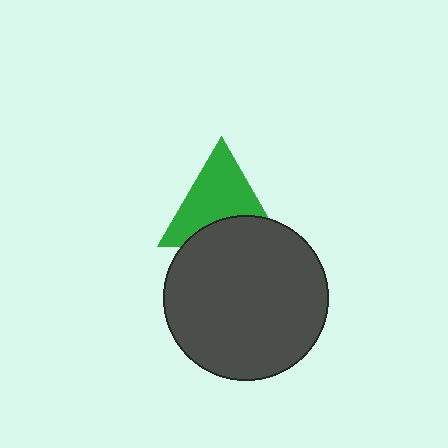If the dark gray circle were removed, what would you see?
You would see the complete green triangle.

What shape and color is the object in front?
The object in front is a dark gray circle.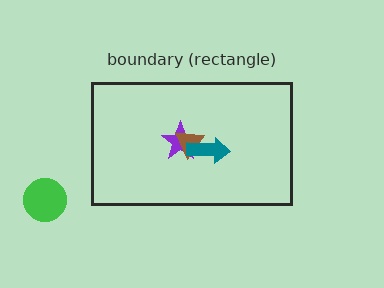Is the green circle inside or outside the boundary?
Outside.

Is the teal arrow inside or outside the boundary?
Inside.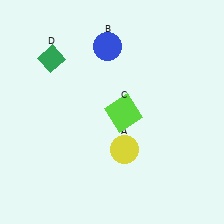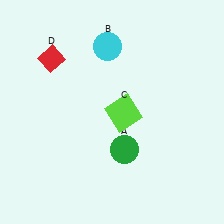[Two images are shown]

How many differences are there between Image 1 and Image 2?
There are 3 differences between the two images.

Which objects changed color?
A changed from yellow to green. B changed from blue to cyan. D changed from green to red.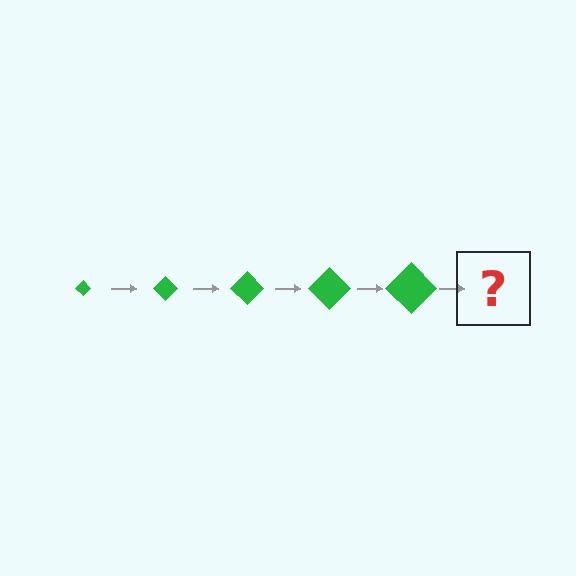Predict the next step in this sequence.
The next step is a green diamond, larger than the previous one.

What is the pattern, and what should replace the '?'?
The pattern is that the diamond gets progressively larger each step. The '?' should be a green diamond, larger than the previous one.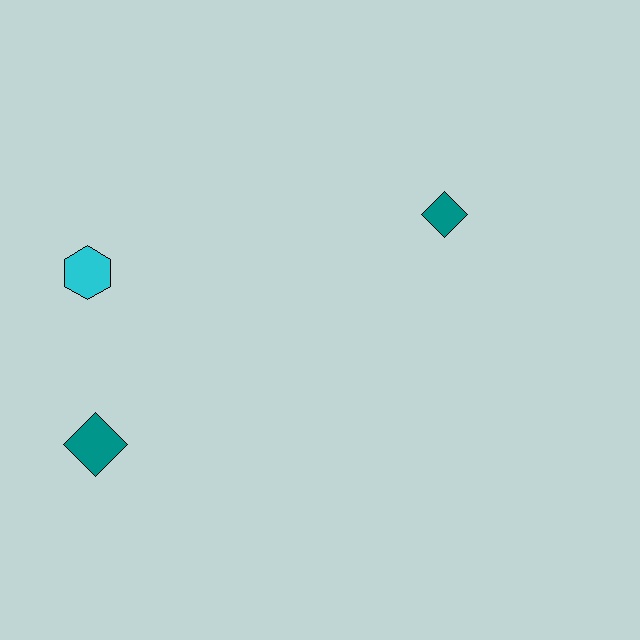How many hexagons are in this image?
There is 1 hexagon.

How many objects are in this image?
There are 3 objects.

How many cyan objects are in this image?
There is 1 cyan object.